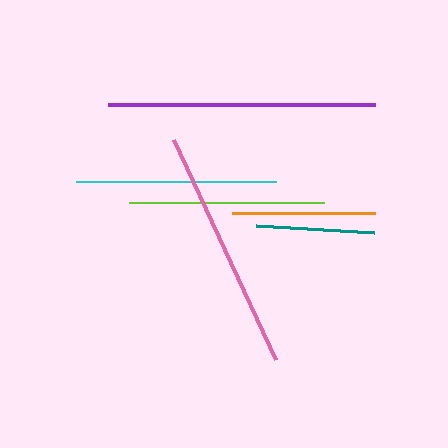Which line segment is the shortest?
The teal line is the shortest at approximately 119 pixels.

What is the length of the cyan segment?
The cyan segment is approximately 200 pixels long.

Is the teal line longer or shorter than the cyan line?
The cyan line is longer than the teal line.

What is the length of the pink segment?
The pink segment is approximately 243 pixels long.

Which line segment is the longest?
The purple line is the longest at approximately 267 pixels.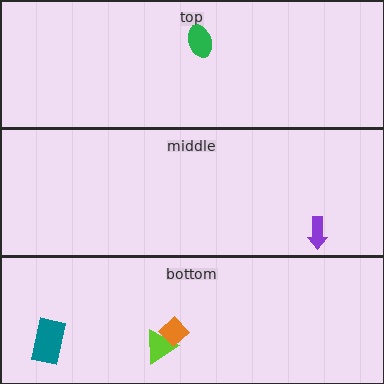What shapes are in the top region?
The green ellipse.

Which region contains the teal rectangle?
The bottom region.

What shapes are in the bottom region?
The lime triangle, the orange diamond, the teal rectangle.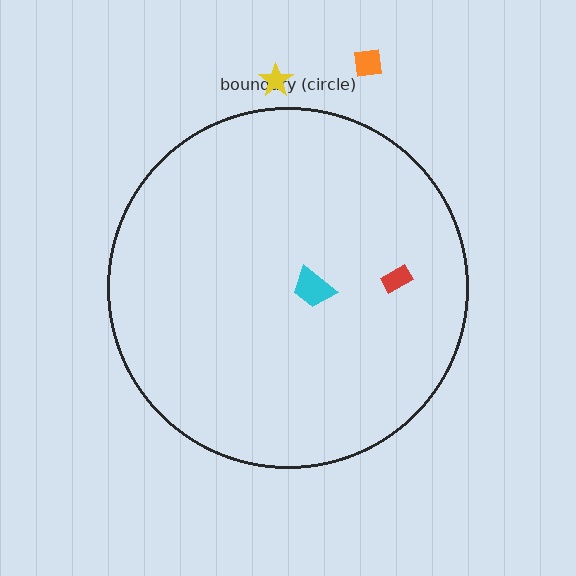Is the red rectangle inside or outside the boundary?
Inside.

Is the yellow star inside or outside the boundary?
Outside.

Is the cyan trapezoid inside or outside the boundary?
Inside.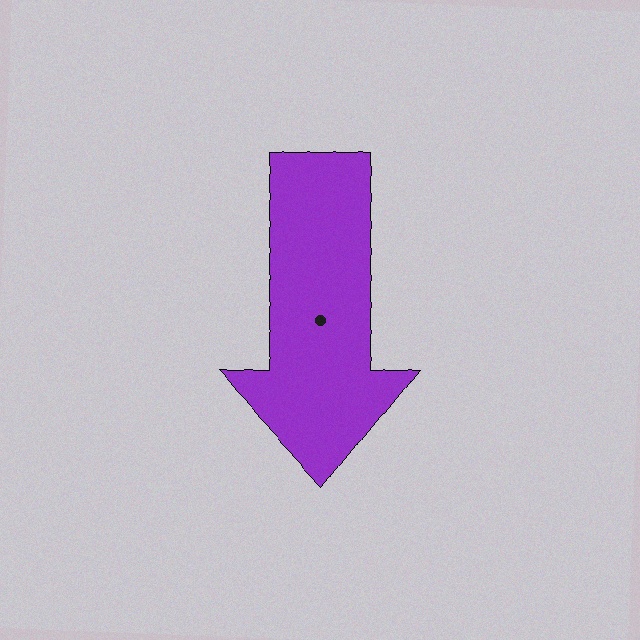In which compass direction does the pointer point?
South.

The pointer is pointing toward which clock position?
Roughly 6 o'clock.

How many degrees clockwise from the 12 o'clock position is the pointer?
Approximately 178 degrees.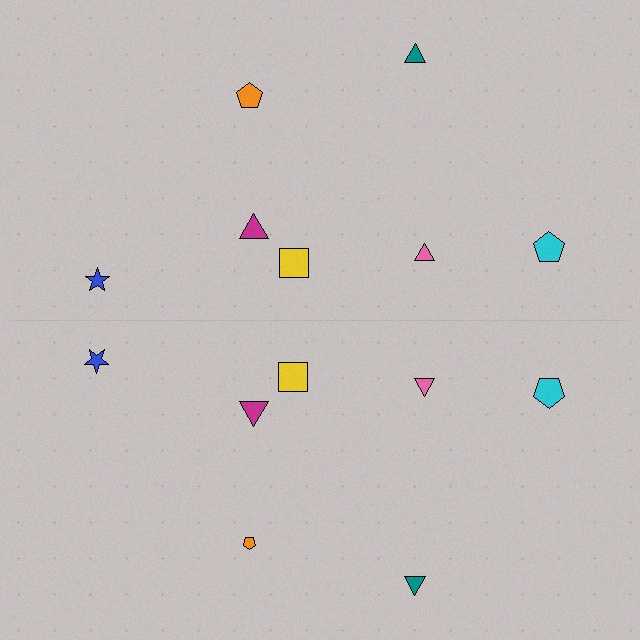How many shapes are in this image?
There are 14 shapes in this image.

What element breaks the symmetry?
The orange pentagon on the bottom side has a different size than its mirror counterpart.